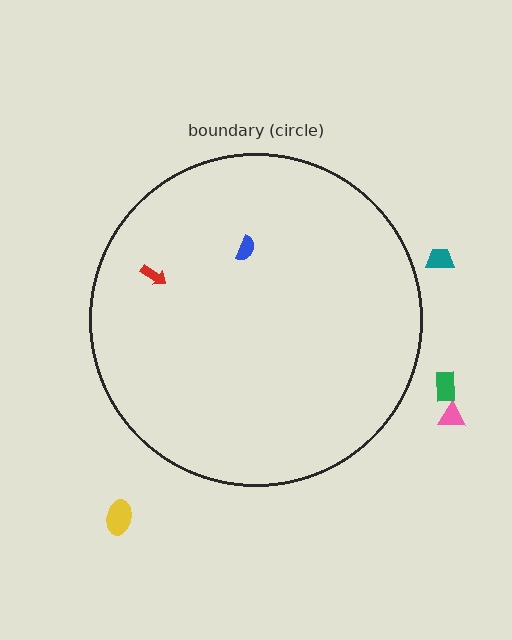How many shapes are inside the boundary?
2 inside, 4 outside.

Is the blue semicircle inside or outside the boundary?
Inside.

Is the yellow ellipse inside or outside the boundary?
Outside.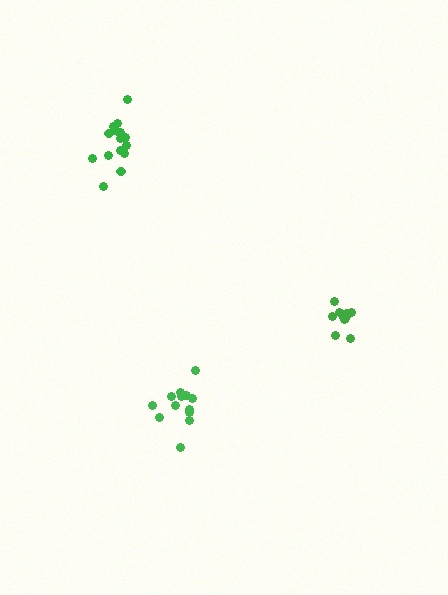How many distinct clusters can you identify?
There are 3 distinct clusters.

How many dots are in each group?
Group 1: 13 dots, Group 2: 16 dots, Group 3: 11 dots (40 total).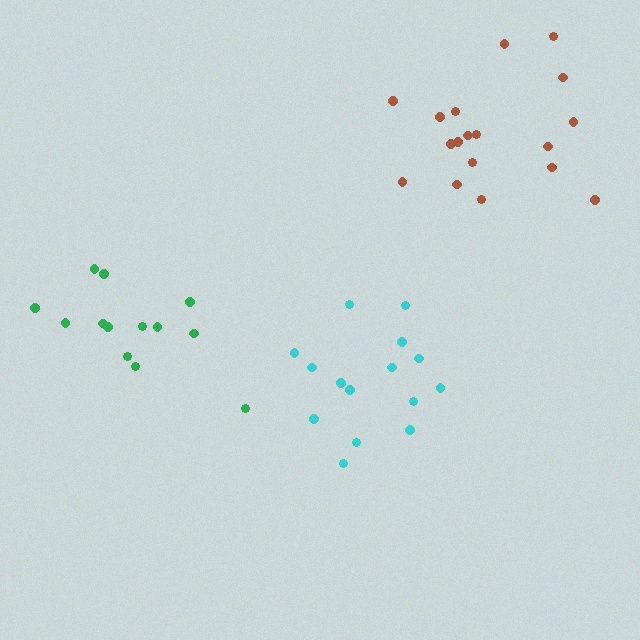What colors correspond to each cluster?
The clusters are colored: brown, cyan, green.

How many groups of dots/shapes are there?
There are 3 groups.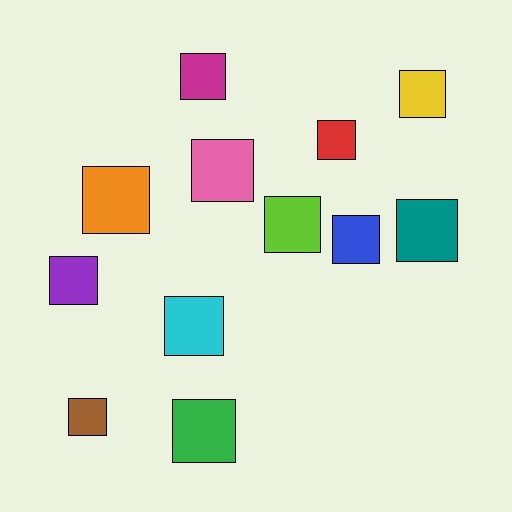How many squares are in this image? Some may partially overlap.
There are 12 squares.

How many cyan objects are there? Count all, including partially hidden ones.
There is 1 cyan object.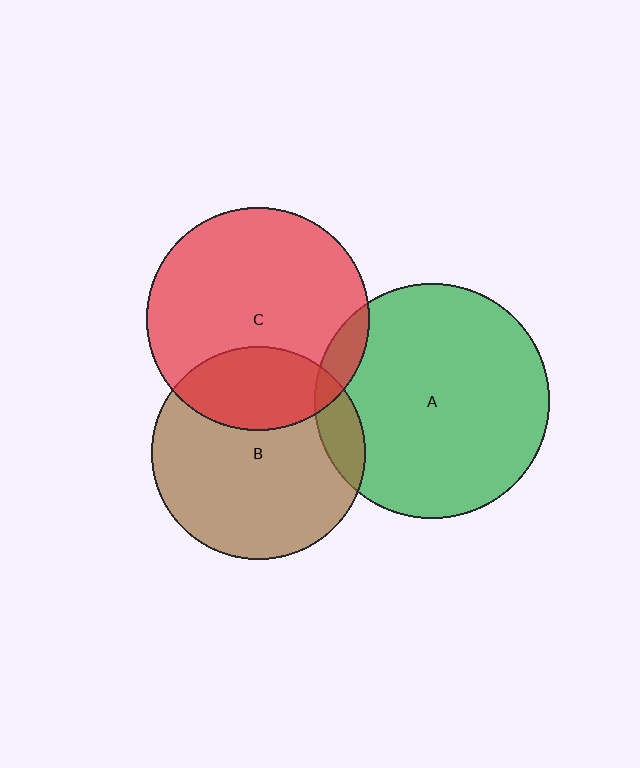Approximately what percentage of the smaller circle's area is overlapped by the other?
Approximately 30%.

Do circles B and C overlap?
Yes.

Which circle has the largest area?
Circle A (green).